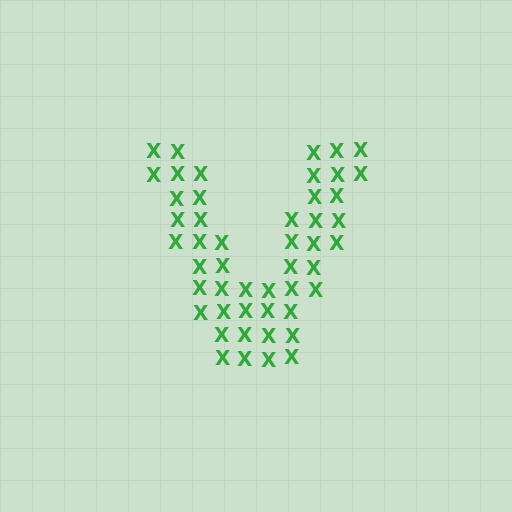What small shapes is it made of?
It is made of small letter X's.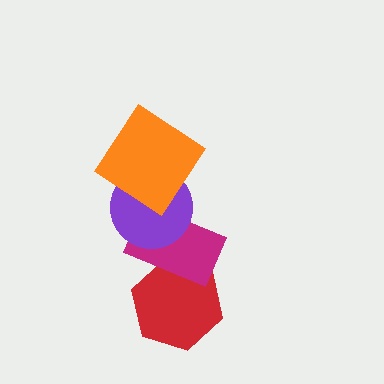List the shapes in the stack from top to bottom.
From top to bottom: the orange diamond, the purple circle, the magenta rectangle, the red hexagon.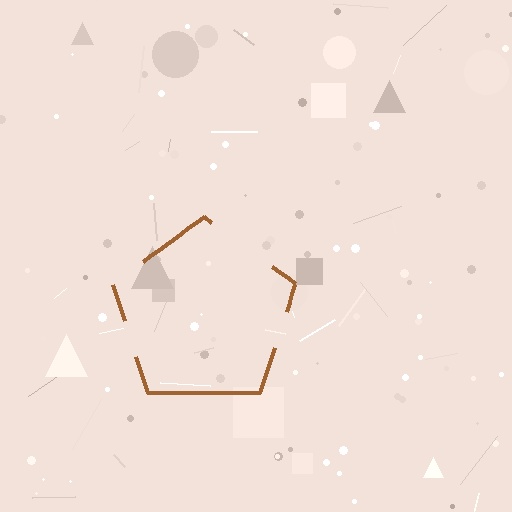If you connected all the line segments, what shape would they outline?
They would outline a pentagon.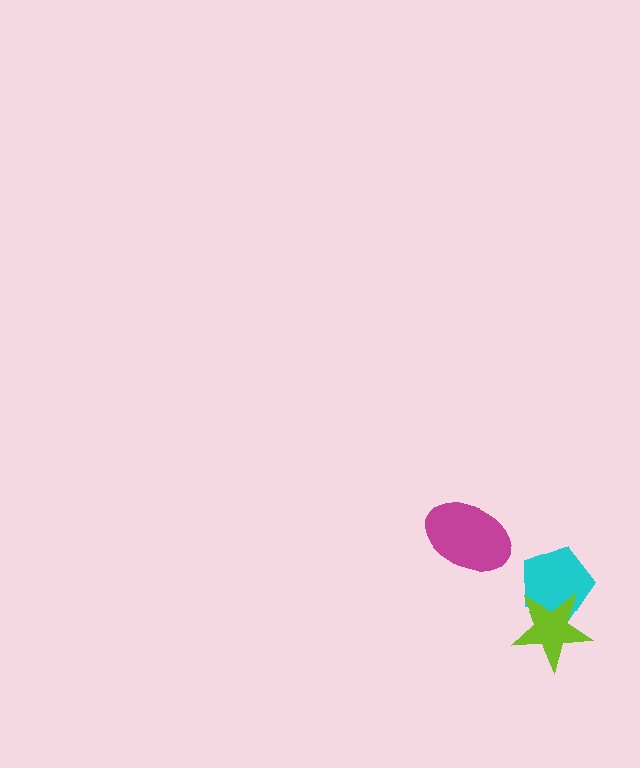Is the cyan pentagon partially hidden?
Yes, it is partially covered by another shape.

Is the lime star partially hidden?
No, no other shape covers it.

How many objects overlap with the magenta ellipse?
0 objects overlap with the magenta ellipse.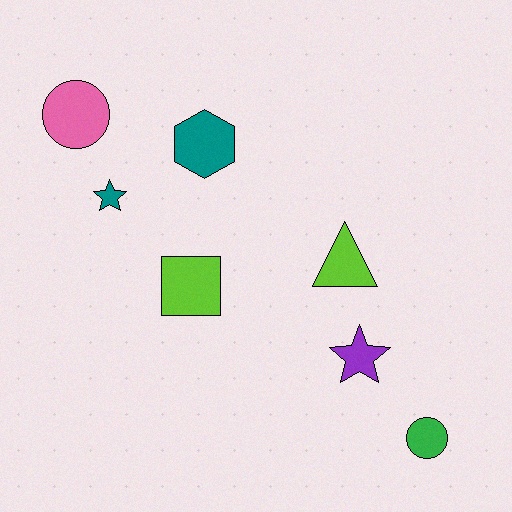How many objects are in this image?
There are 7 objects.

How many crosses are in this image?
There are no crosses.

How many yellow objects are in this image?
There are no yellow objects.